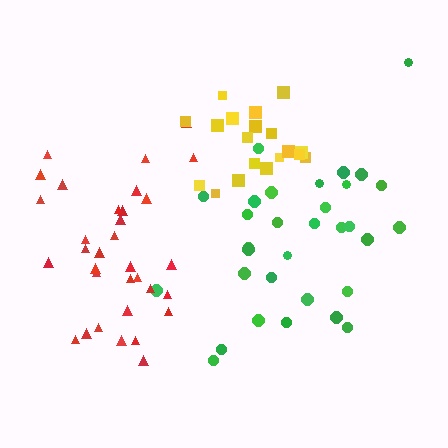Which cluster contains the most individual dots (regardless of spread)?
Red (33).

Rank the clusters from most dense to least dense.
yellow, red, green.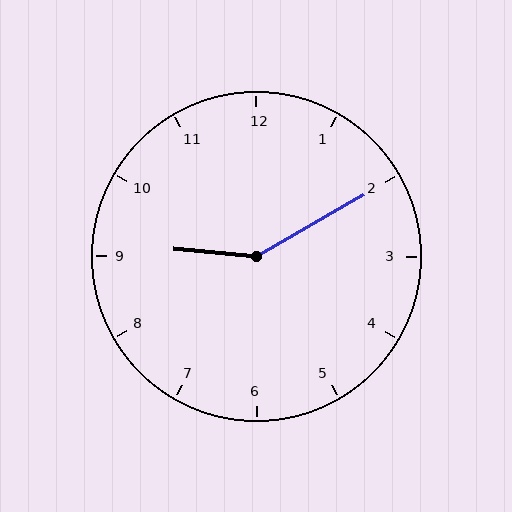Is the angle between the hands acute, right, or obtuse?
It is obtuse.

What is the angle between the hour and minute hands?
Approximately 145 degrees.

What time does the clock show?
9:10.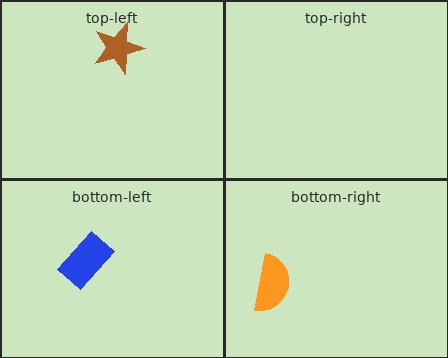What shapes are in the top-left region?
The brown star.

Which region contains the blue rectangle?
The bottom-left region.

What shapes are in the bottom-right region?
The orange semicircle.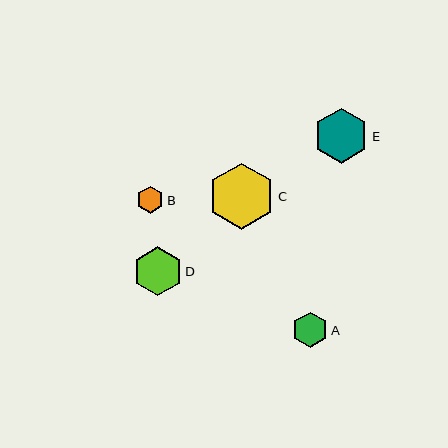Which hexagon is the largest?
Hexagon C is the largest with a size of approximately 66 pixels.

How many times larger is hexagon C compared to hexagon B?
Hexagon C is approximately 2.4 times the size of hexagon B.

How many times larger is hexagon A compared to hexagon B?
Hexagon A is approximately 1.3 times the size of hexagon B.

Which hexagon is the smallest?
Hexagon B is the smallest with a size of approximately 27 pixels.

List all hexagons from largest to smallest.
From largest to smallest: C, E, D, A, B.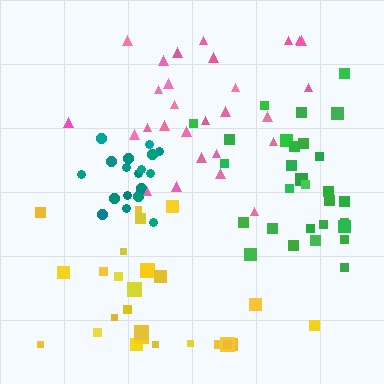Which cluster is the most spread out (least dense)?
Yellow.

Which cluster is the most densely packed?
Teal.